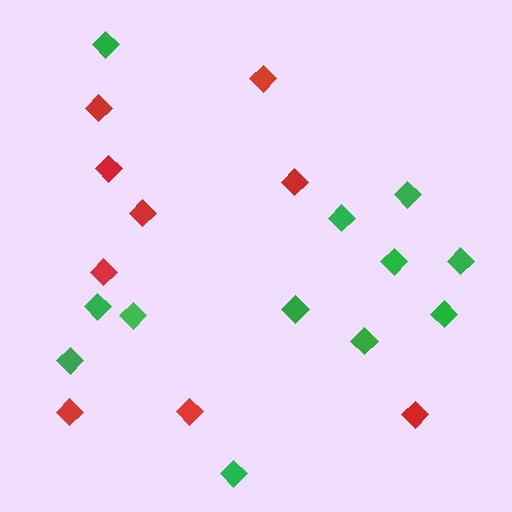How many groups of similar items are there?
There are 2 groups: one group of green diamonds (12) and one group of red diamonds (9).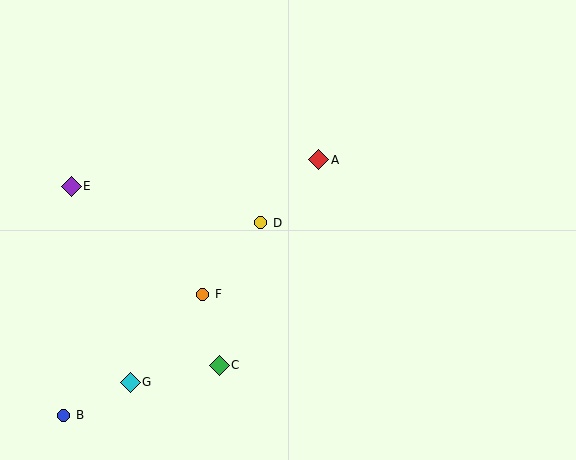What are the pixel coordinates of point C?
Point C is at (219, 365).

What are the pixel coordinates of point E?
Point E is at (71, 186).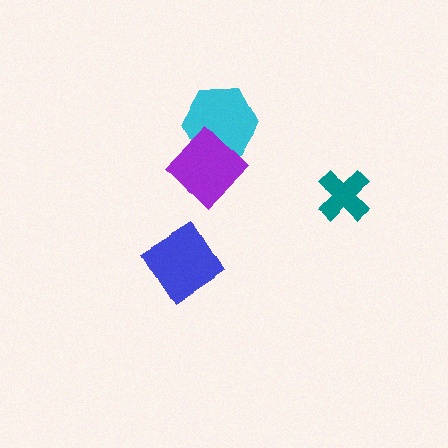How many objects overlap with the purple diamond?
1 object overlaps with the purple diamond.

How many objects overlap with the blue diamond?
0 objects overlap with the blue diamond.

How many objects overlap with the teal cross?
0 objects overlap with the teal cross.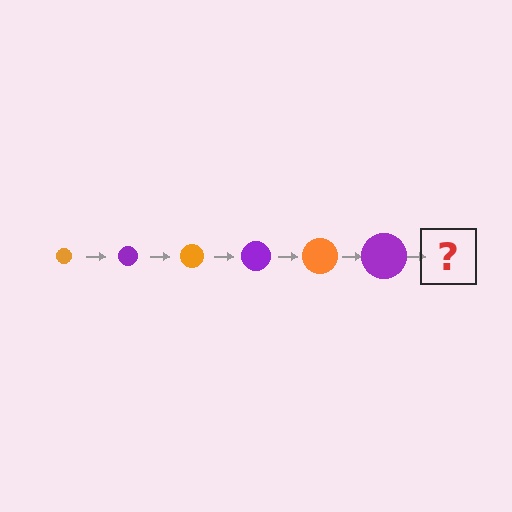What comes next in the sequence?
The next element should be an orange circle, larger than the previous one.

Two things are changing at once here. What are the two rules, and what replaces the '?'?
The two rules are that the circle grows larger each step and the color cycles through orange and purple. The '?' should be an orange circle, larger than the previous one.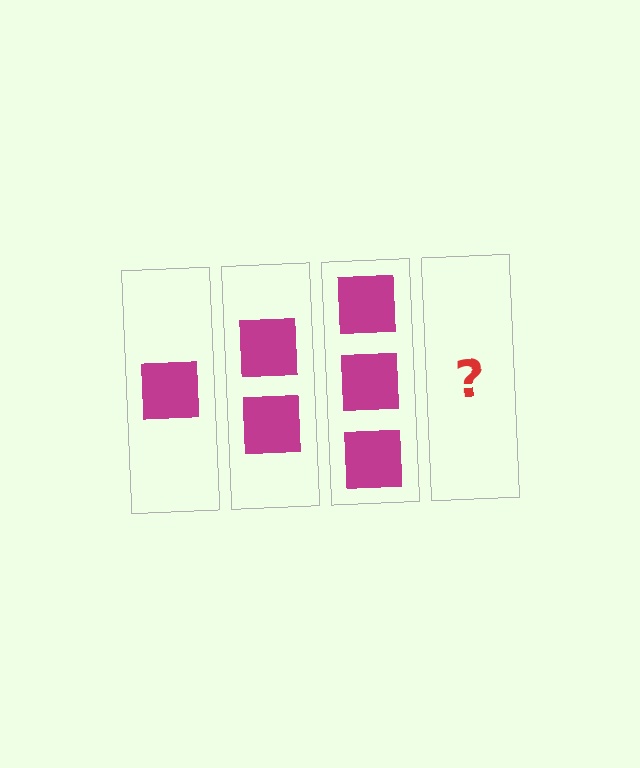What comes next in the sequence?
The next element should be 4 squares.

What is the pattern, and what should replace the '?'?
The pattern is that each step adds one more square. The '?' should be 4 squares.